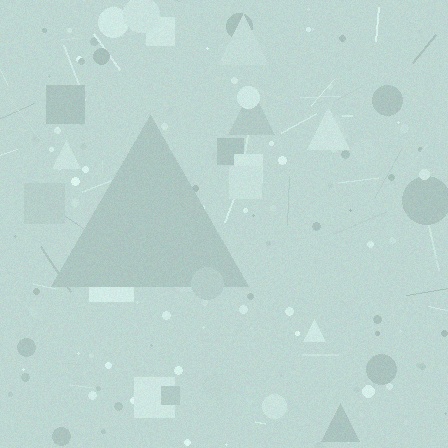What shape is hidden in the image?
A triangle is hidden in the image.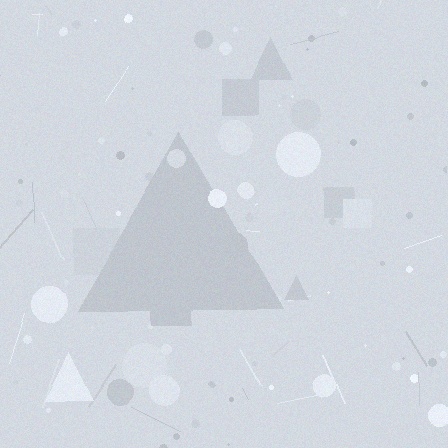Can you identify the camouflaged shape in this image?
The camouflaged shape is a triangle.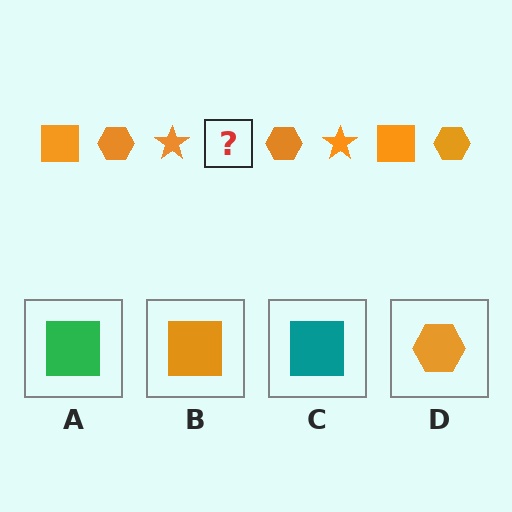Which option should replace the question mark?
Option B.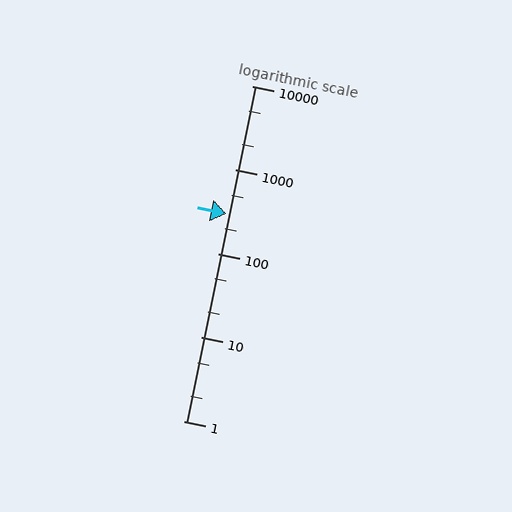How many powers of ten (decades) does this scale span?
The scale spans 4 decades, from 1 to 10000.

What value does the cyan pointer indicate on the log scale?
The pointer indicates approximately 300.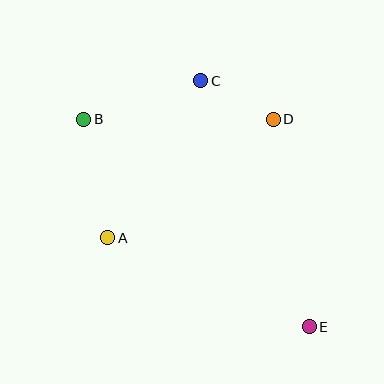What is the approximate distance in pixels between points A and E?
The distance between A and E is approximately 220 pixels.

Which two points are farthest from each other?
Points B and E are farthest from each other.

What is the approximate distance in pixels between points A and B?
The distance between A and B is approximately 121 pixels.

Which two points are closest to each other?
Points C and D are closest to each other.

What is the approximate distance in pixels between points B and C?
The distance between B and C is approximately 123 pixels.